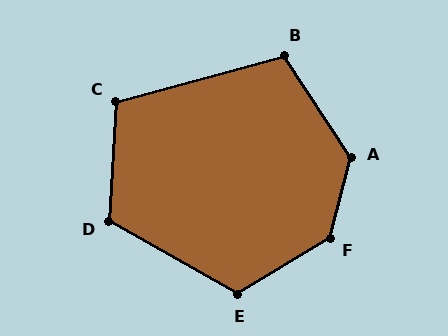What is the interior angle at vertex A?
Approximately 132 degrees (obtuse).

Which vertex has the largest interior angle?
F, at approximately 136 degrees.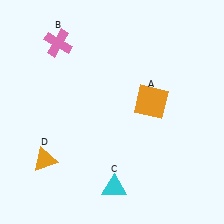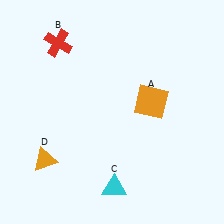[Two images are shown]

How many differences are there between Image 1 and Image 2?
There is 1 difference between the two images.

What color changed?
The cross (B) changed from pink in Image 1 to red in Image 2.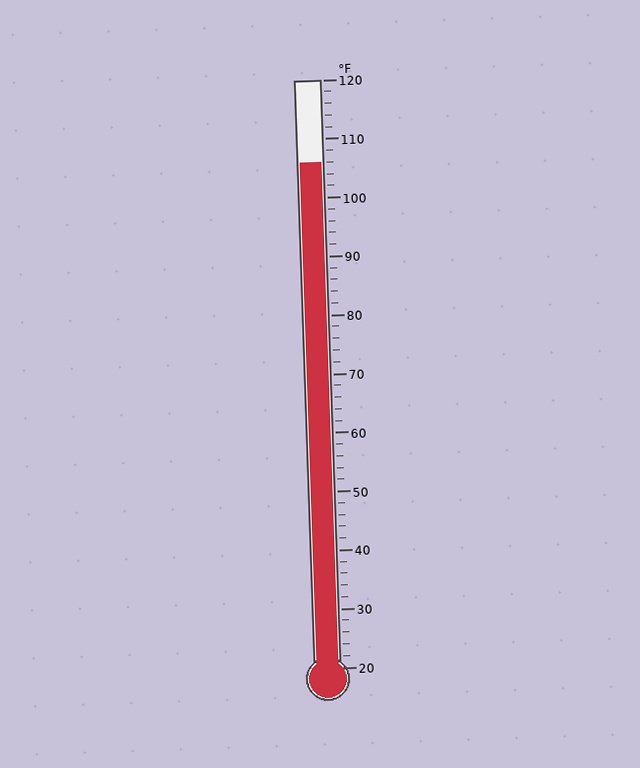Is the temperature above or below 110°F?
The temperature is below 110°F.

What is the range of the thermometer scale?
The thermometer scale ranges from 20°F to 120°F.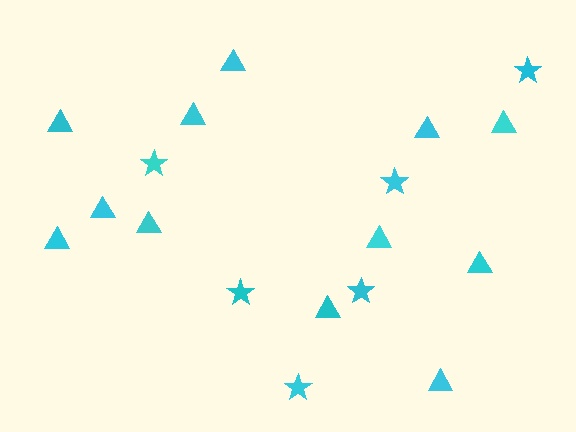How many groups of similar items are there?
There are 2 groups: one group of triangles (12) and one group of stars (6).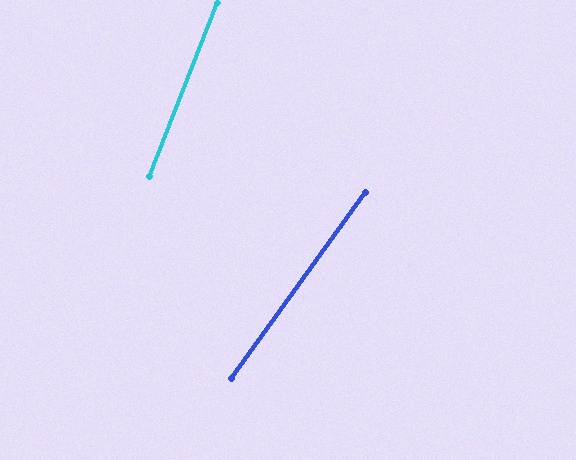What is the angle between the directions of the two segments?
Approximately 14 degrees.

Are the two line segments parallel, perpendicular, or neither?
Neither parallel nor perpendicular — they differ by about 14°.